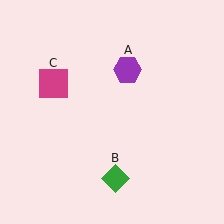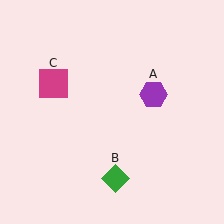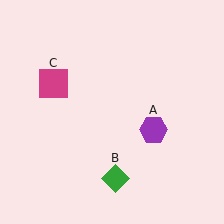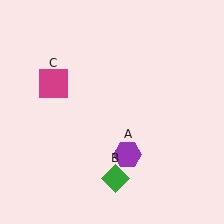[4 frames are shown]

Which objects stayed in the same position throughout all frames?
Green diamond (object B) and magenta square (object C) remained stationary.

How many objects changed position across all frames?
1 object changed position: purple hexagon (object A).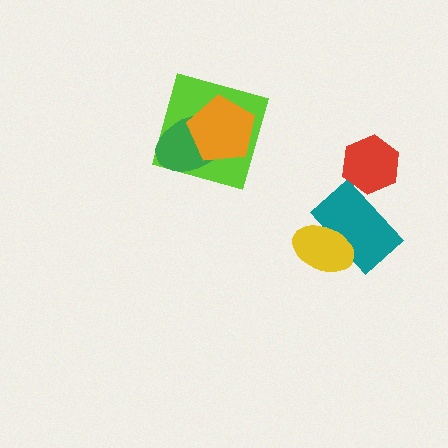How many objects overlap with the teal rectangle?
2 objects overlap with the teal rectangle.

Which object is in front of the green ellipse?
The orange pentagon is in front of the green ellipse.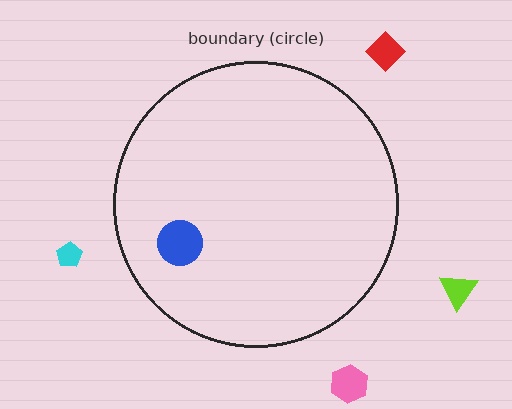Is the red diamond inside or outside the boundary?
Outside.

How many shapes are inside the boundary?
1 inside, 4 outside.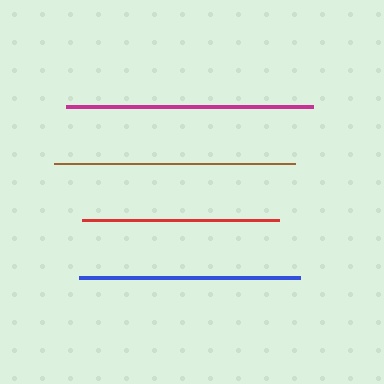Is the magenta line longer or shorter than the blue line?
The magenta line is longer than the blue line.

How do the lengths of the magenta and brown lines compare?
The magenta and brown lines are approximately the same length.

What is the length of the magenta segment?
The magenta segment is approximately 247 pixels long.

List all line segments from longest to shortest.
From longest to shortest: magenta, brown, blue, red.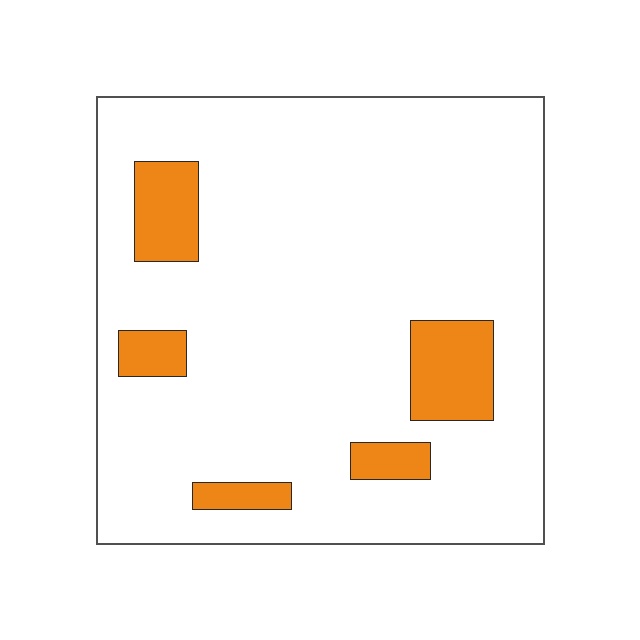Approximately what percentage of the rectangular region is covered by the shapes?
Approximately 10%.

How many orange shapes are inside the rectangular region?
5.